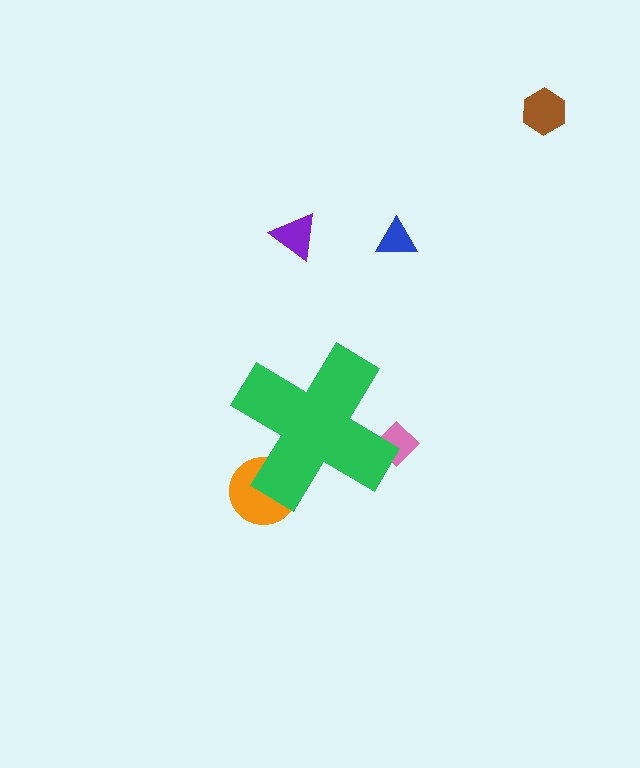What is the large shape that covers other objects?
A green cross.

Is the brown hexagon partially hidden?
No, the brown hexagon is fully visible.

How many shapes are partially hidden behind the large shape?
2 shapes are partially hidden.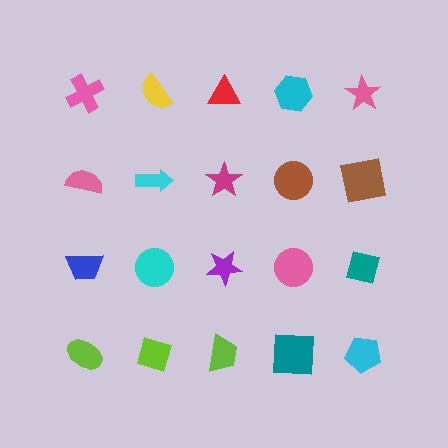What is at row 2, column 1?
A pink semicircle.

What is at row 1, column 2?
A yellow semicircle.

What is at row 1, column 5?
A pink star.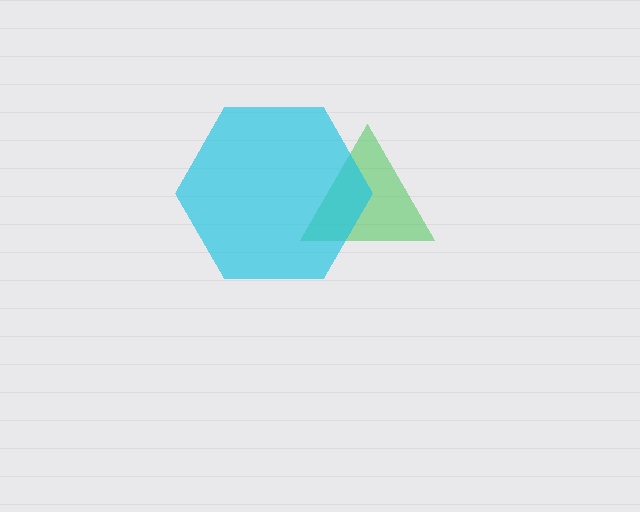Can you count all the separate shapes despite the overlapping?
Yes, there are 2 separate shapes.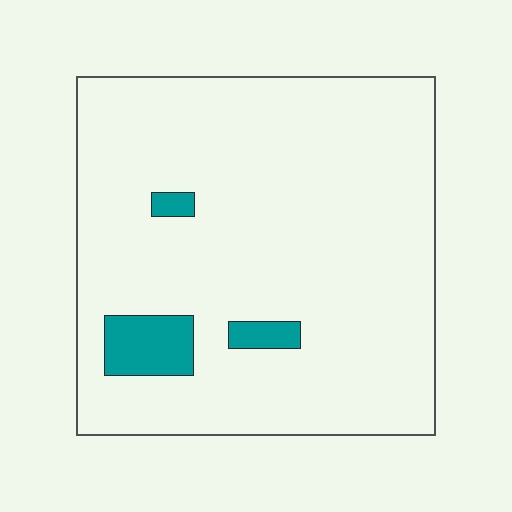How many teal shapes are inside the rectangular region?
3.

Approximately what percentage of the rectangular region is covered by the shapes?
Approximately 5%.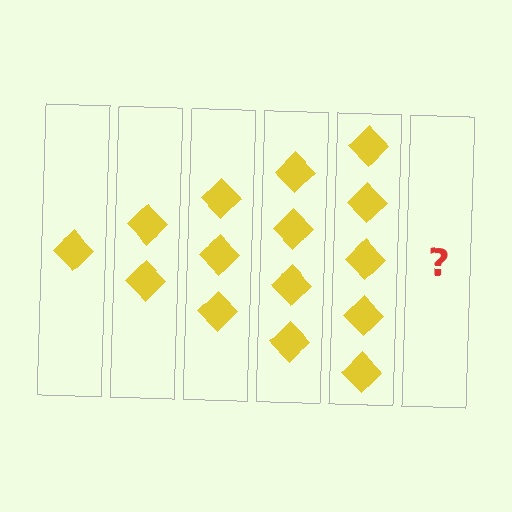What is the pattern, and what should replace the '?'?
The pattern is that each step adds one more diamond. The '?' should be 6 diamonds.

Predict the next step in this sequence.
The next step is 6 diamonds.